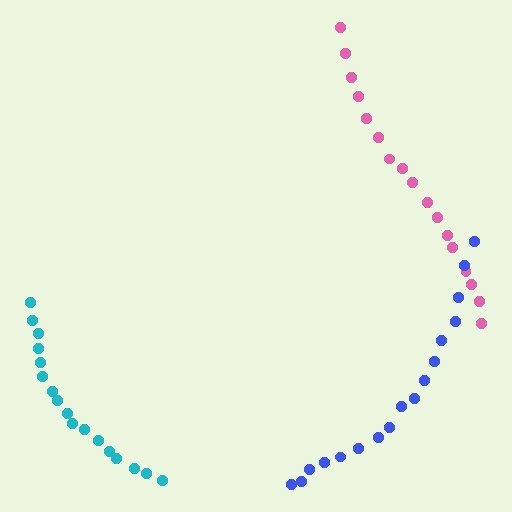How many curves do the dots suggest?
There are 3 distinct paths.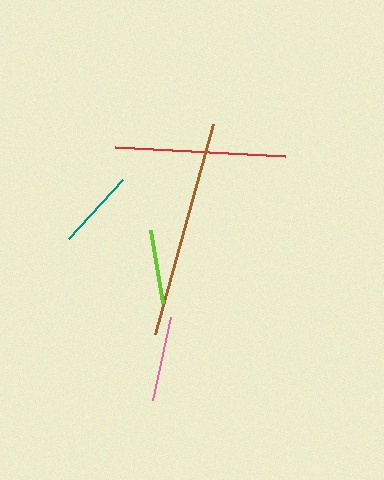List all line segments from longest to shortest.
From longest to shortest: brown, red, pink, teal, lime.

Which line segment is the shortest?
The lime line is the shortest at approximately 74 pixels.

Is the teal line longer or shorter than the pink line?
The pink line is longer than the teal line.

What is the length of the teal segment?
The teal segment is approximately 80 pixels long.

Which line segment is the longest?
The brown line is the longest at approximately 218 pixels.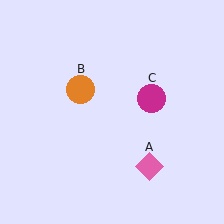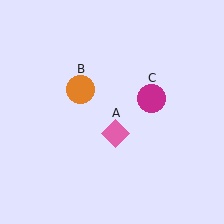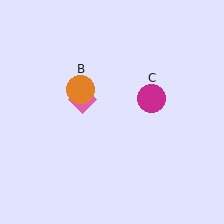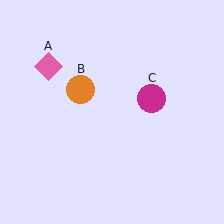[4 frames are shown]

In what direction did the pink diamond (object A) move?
The pink diamond (object A) moved up and to the left.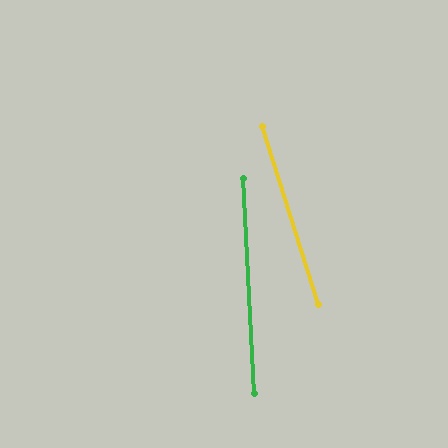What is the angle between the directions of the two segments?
Approximately 14 degrees.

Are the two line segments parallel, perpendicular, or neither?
Neither parallel nor perpendicular — they differ by about 14°.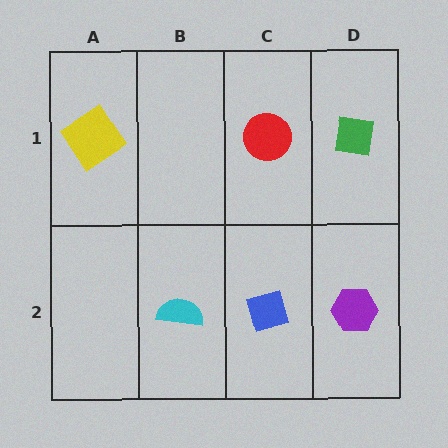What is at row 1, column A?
A yellow diamond.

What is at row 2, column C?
A blue diamond.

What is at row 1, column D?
A green square.